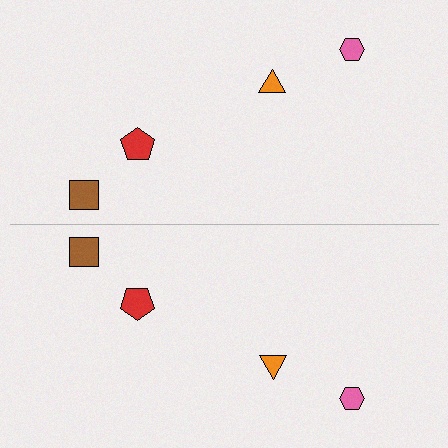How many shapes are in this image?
There are 8 shapes in this image.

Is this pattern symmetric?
Yes, this pattern has bilateral (reflection) symmetry.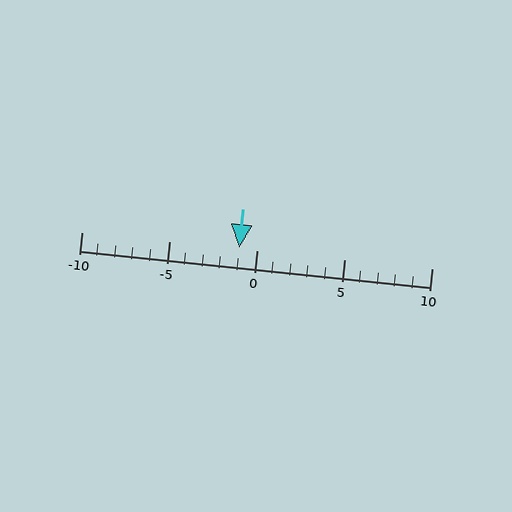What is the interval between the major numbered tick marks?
The major tick marks are spaced 5 units apart.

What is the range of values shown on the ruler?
The ruler shows values from -10 to 10.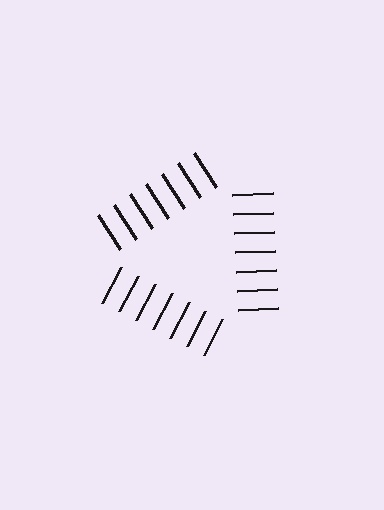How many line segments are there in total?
21 — 7 along each of the 3 edges.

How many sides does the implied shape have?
3 sides — the line-ends trace a triangle.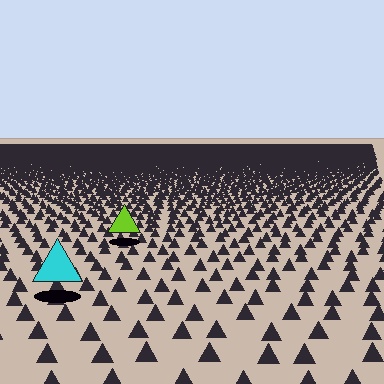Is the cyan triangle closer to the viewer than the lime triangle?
Yes. The cyan triangle is closer — you can tell from the texture gradient: the ground texture is coarser near it.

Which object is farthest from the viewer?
The lime triangle is farthest from the viewer. It appears smaller and the ground texture around it is denser.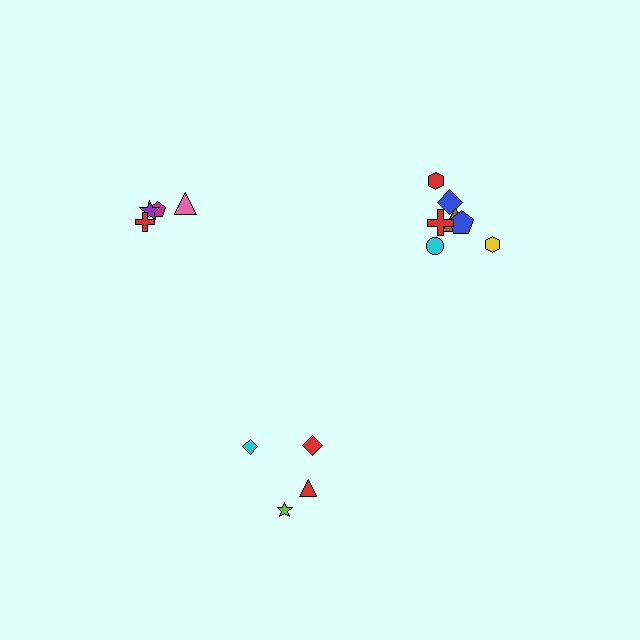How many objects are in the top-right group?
There are 7 objects.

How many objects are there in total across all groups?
There are 15 objects.